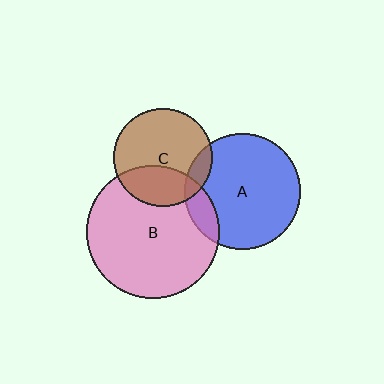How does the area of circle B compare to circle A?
Approximately 1.3 times.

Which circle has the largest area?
Circle B (pink).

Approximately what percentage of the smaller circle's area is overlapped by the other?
Approximately 10%.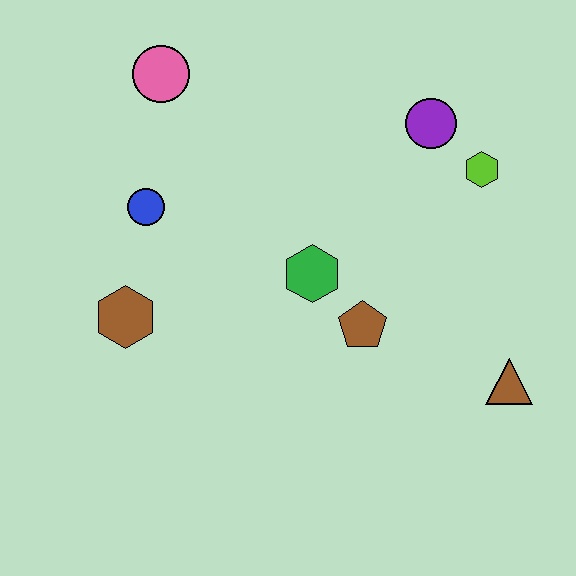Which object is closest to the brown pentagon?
The green hexagon is closest to the brown pentagon.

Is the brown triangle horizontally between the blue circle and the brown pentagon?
No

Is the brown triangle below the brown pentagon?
Yes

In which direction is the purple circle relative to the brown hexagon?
The purple circle is to the right of the brown hexagon.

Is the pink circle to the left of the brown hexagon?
No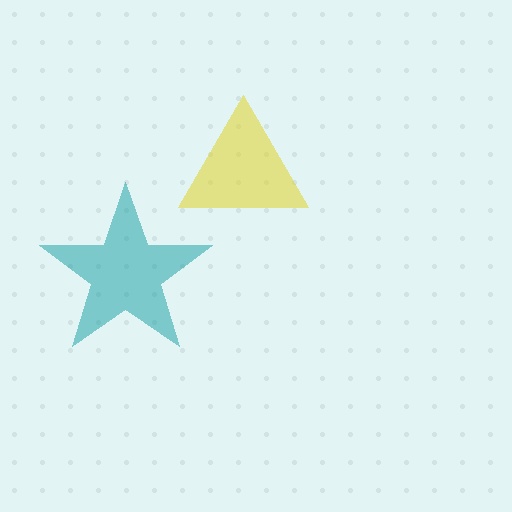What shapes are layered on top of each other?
The layered shapes are: a yellow triangle, a teal star.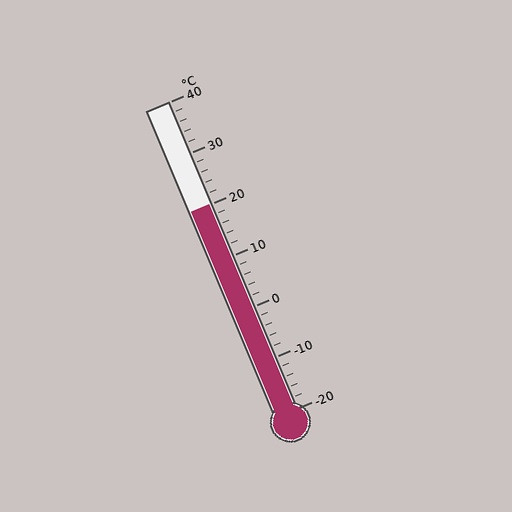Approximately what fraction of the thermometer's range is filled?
The thermometer is filled to approximately 65% of its range.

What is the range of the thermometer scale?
The thermometer scale ranges from -20°C to 40°C.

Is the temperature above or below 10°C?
The temperature is above 10°C.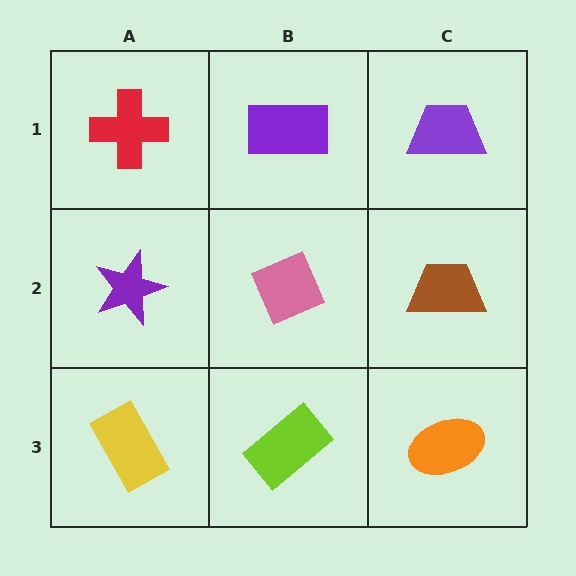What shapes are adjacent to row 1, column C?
A brown trapezoid (row 2, column C), a purple rectangle (row 1, column B).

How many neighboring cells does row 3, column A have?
2.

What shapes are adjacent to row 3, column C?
A brown trapezoid (row 2, column C), a lime rectangle (row 3, column B).